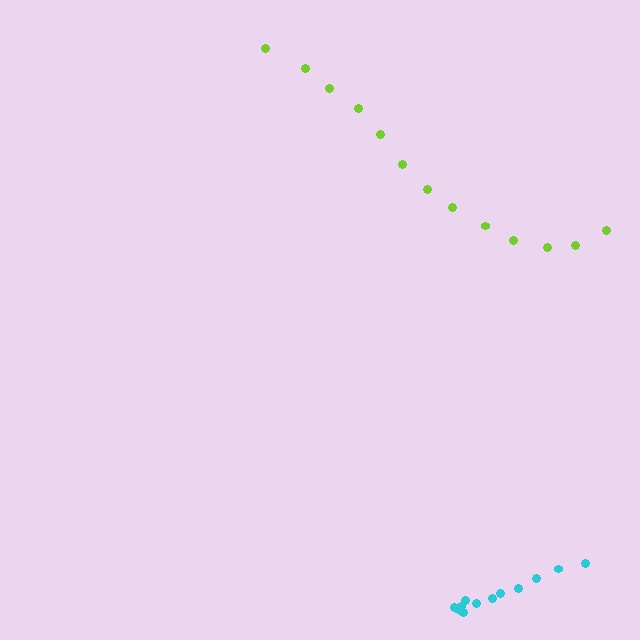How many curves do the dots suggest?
There are 2 distinct paths.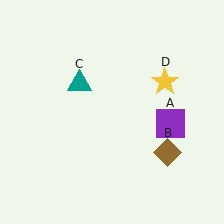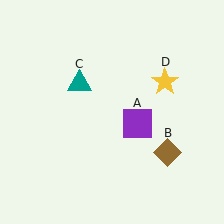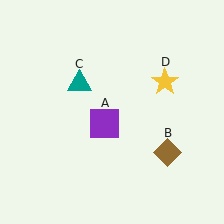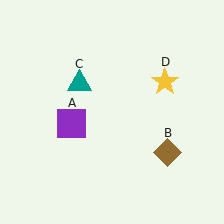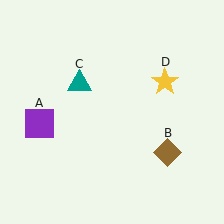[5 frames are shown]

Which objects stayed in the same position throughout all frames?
Brown diamond (object B) and teal triangle (object C) and yellow star (object D) remained stationary.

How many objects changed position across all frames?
1 object changed position: purple square (object A).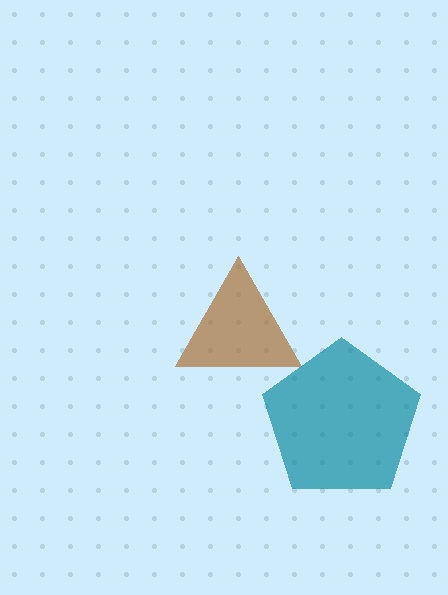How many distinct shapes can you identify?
There are 2 distinct shapes: a brown triangle, a teal pentagon.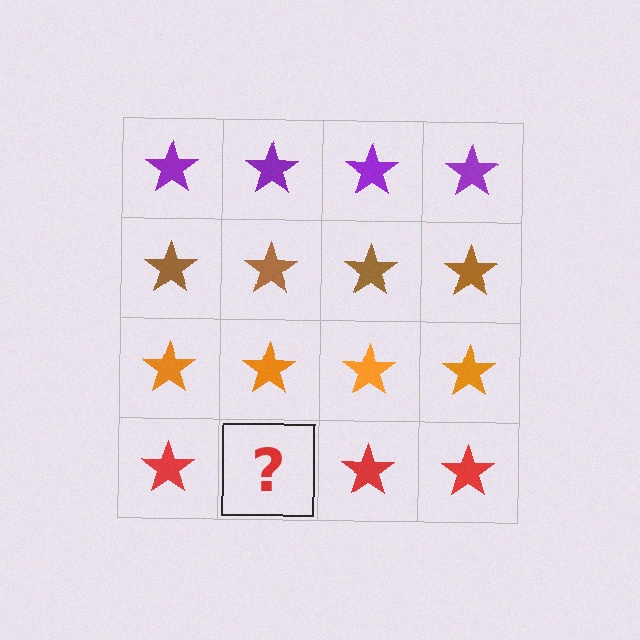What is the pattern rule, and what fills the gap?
The rule is that each row has a consistent color. The gap should be filled with a red star.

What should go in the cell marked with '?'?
The missing cell should contain a red star.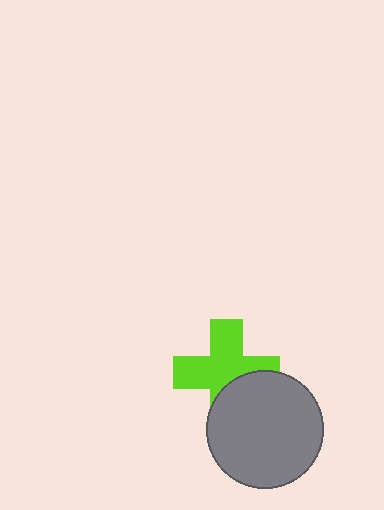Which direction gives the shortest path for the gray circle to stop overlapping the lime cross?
Moving down gives the shortest separation.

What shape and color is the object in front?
The object in front is a gray circle.